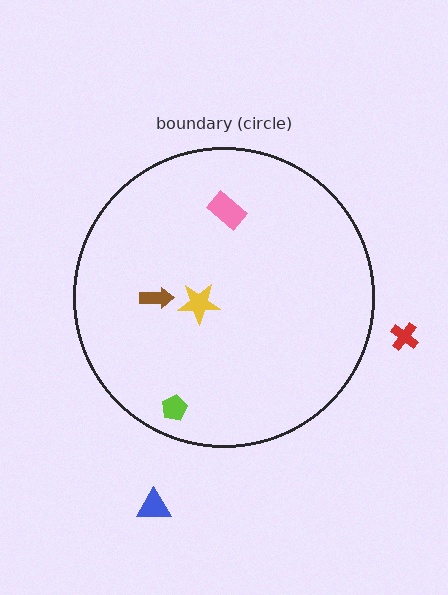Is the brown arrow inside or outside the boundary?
Inside.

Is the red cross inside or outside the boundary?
Outside.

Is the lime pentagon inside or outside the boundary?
Inside.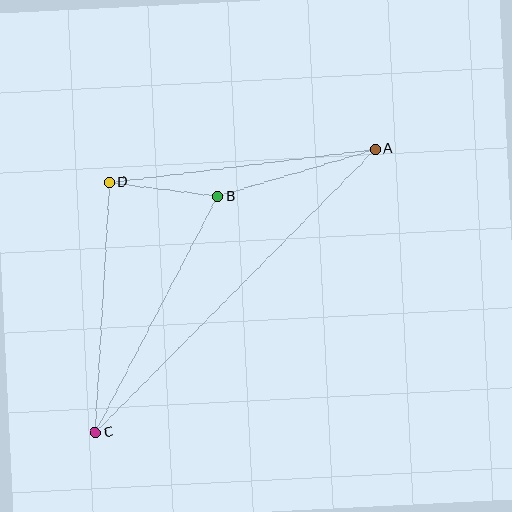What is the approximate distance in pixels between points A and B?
The distance between A and B is approximately 164 pixels.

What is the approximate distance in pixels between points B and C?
The distance between B and C is approximately 266 pixels.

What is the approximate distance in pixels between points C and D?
The distance between C and D is approximately 250 pixels.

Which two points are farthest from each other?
Points A and C are farthest from each other.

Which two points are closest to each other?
Points B and D are closest to each other.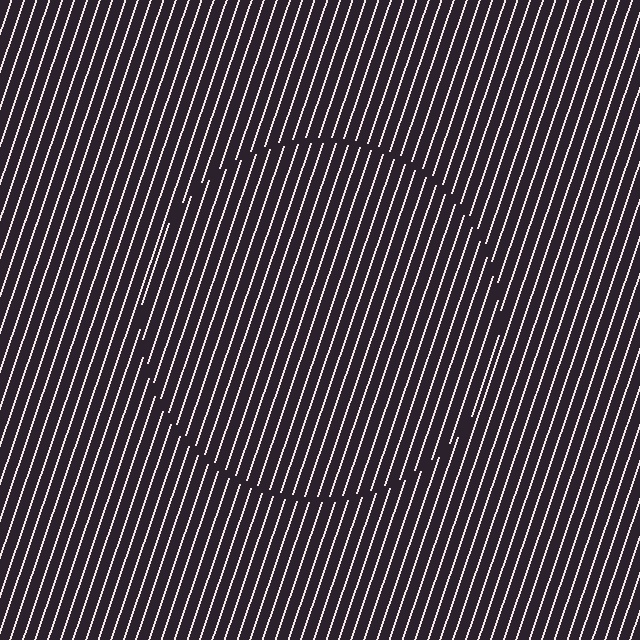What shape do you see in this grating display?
An illusory circle. The interior of the shape contains the same grating, shifted by half a period — the contour is defined by the phase discontinuity where line-ends from the inner and outer gratings abut.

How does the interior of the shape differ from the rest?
The interior of the shape contains the same grating, shifted by half a period — the contour is defined by the phase discontinuity where line-ends from the inner and outer gratings abut.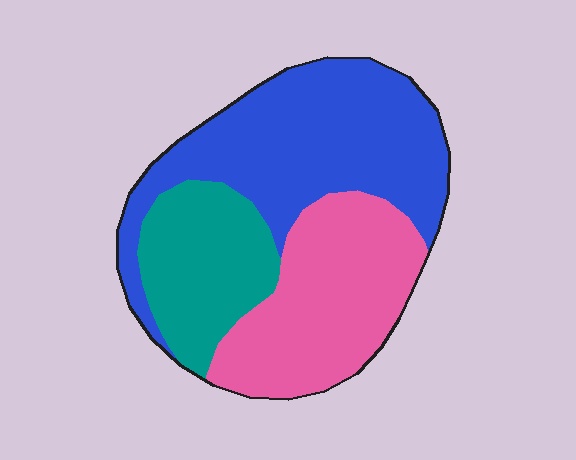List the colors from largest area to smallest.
From largest to smallest: blue, pink, teal.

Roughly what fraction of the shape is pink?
Pink takes up about one third (1/3) of the shape.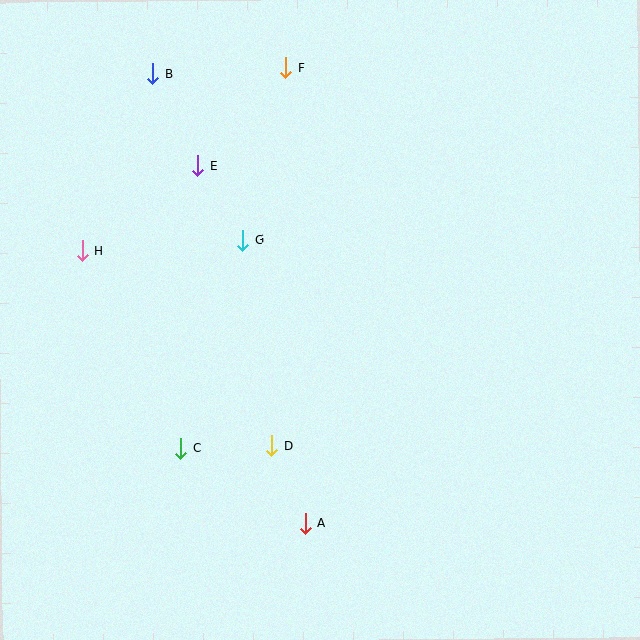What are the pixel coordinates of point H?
Point H is at (83, 251).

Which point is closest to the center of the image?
Point G at (243, 240) is closest to the center.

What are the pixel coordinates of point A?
Point A is at (305, 523).